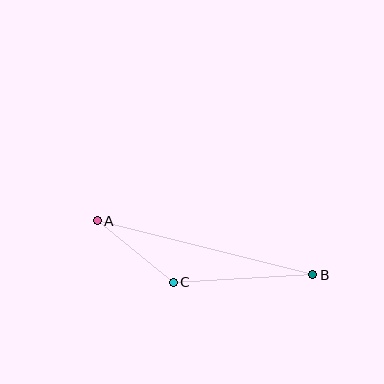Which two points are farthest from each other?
Points A and B are farthest from each other.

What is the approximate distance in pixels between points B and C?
The distance between B and C is approximately 140 pixels.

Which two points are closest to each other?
Points A and C are closest to each other.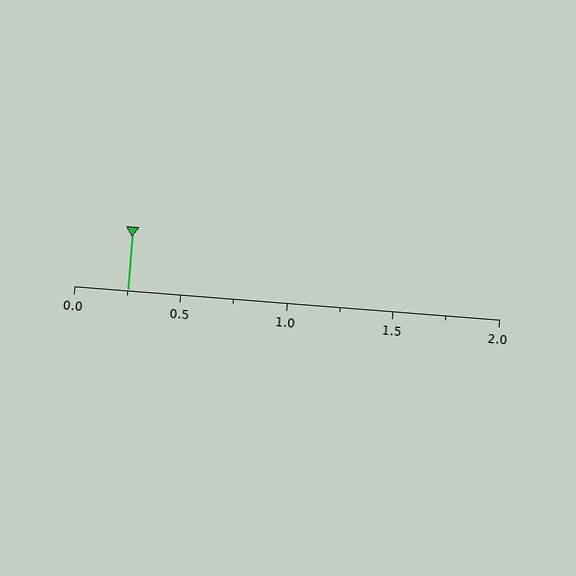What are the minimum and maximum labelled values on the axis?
The axis runs from 0.0 to 2.0.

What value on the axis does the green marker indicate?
The marker indicates approximately 0.25.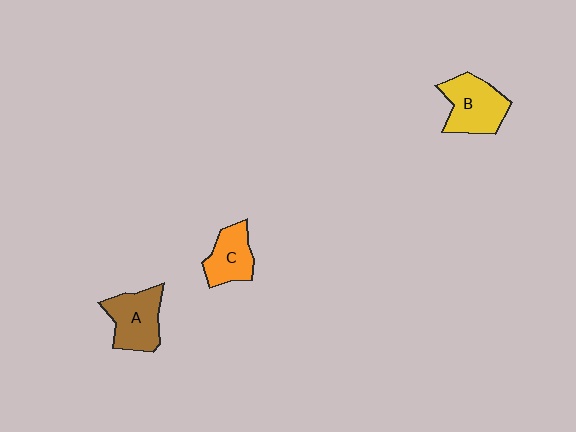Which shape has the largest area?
Shape B (yellow).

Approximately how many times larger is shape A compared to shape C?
Approximately 1.2 times.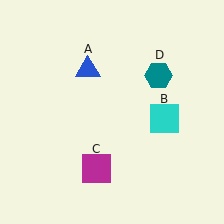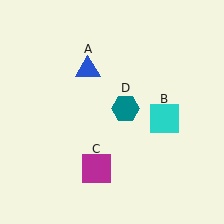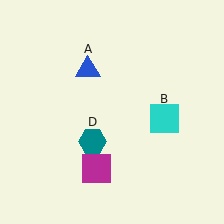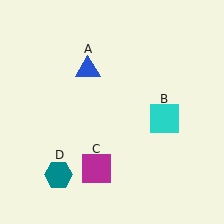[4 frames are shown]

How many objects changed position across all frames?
1 object changed position: teal hexagon (object D).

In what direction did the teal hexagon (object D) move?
The teal hexagon (object D) moved down and to the left.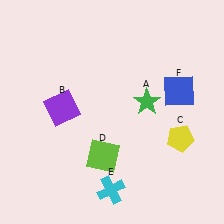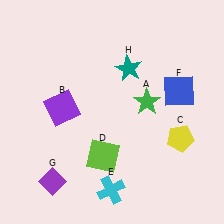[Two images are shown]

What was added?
A purple diamond (G), a teal star (H) were added in Image 2.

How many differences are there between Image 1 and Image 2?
There are 2 differences between the two images.